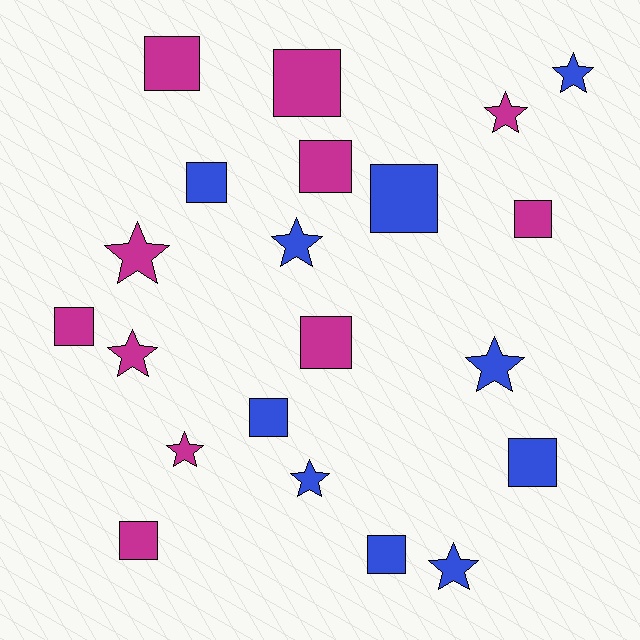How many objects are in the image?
There are 21 objects.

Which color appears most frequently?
Magenta, with 11 objects.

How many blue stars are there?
There are 5 blue stars.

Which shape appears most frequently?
Square, with 12 objects.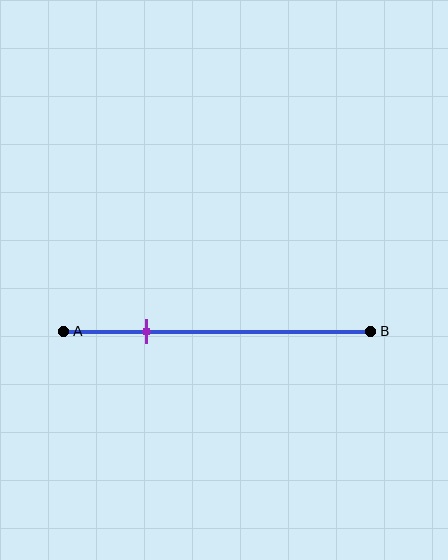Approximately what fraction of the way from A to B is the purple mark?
The purple mark is approximately 25% of the way from A to B.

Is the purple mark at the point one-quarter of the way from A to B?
Yes, the mark is approximately at the one-quarter point.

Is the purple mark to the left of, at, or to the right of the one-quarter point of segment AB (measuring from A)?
The purple mark is approximately at the one-quarter point of segment AB.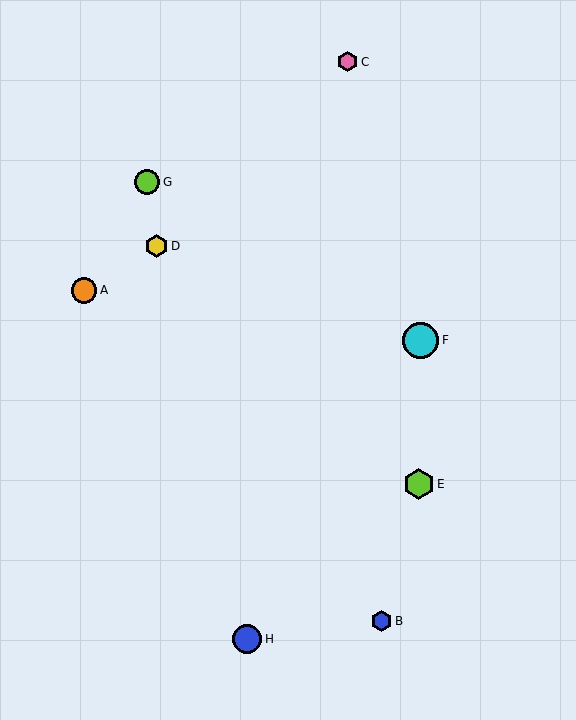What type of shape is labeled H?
Shape H is a blue circle.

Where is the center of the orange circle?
The center of the orange circle is at (84, 291).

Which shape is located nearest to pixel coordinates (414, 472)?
The lime hexagon (labeled E) at (419, 484) is nearest to that location.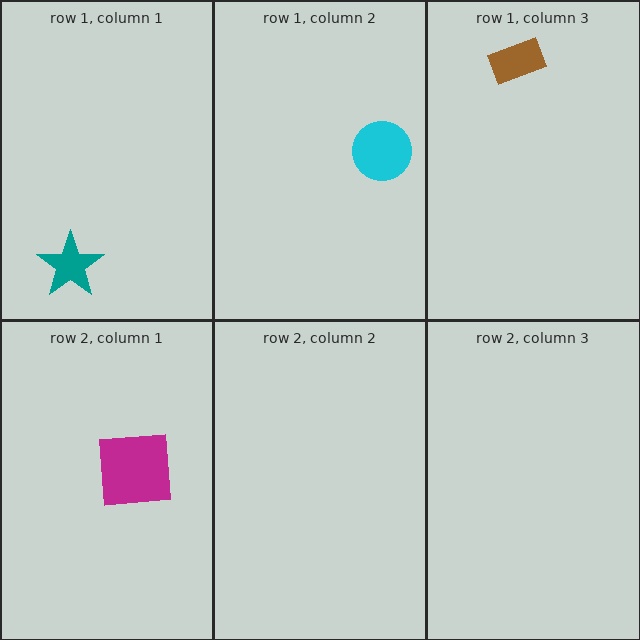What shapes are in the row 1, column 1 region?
The teal star.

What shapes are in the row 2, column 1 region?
The magenta square.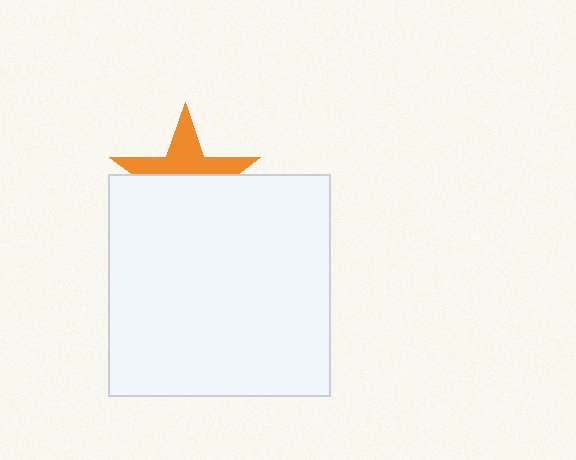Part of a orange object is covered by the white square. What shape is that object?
It is a star.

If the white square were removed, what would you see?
You would see the complete orange star.